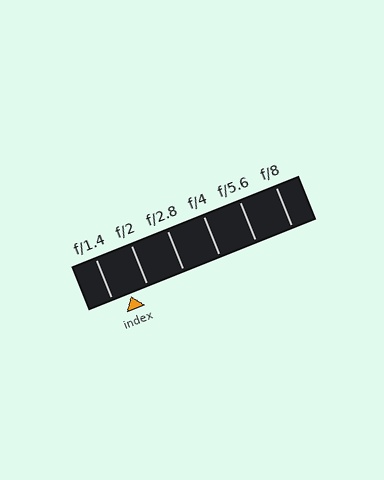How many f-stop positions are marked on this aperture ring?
There are 6 f-stop positions marked.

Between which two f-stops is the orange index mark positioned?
The index mark is between f/1.4 and f/2.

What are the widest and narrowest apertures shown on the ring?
The widest aperture shown is f/1.4 and the narrowest is f/8.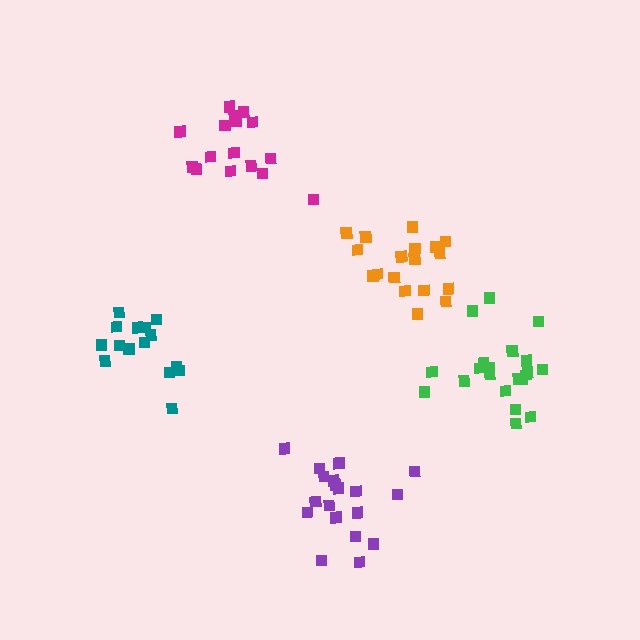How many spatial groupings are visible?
There are 5 spatial groupings.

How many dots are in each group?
Group 1: 19 dots, Group 2: 19 dots, Group 3: 16 dots, Group 4: 21 dots, Group 5: 15 dots (90 total).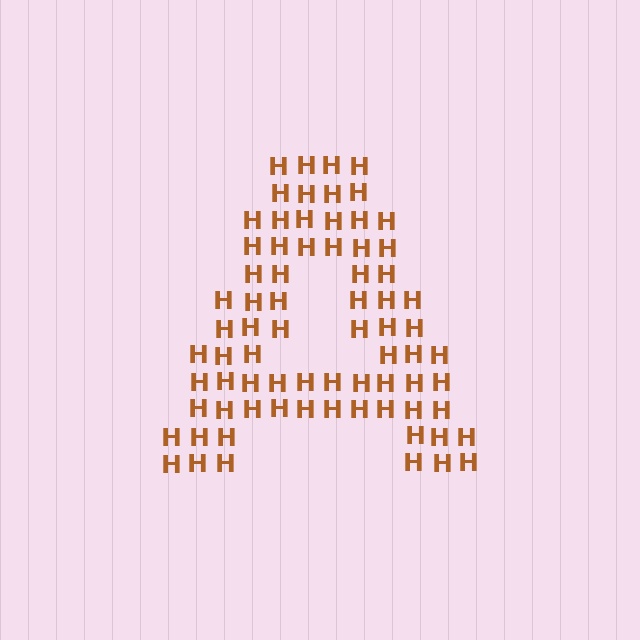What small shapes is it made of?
It is made of small letter H's.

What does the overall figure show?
The overall figure shows the letter A.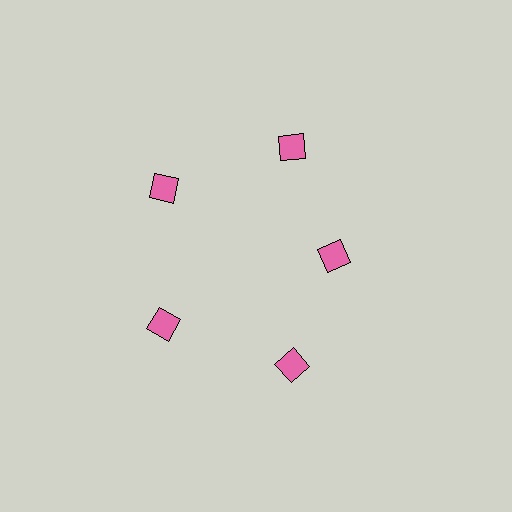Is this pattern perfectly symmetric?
No. The 5 pink diamonds are arranged in a ring, but one element near the 3 o'clock position is pulled inward toward the center, breaking the 5-fold rotational symmetry.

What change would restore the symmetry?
The symmetry would be restored by moving it outward, back onto the ring so that all 5 diamonds sit at equal angles and equal distance from the center.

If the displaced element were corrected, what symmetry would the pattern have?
It would have 5-fold rotational symmetry — the pattern would map onto itself every 72 degrees.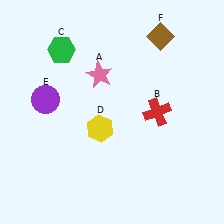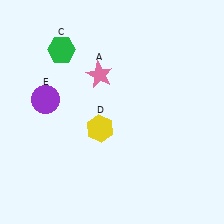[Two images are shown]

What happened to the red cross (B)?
The red cross (B) was removed in Image 2. It was in the top-right area of Image 1.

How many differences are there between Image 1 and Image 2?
There are 2 differences between the two images.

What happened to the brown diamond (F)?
The brown diamond (F) was removed in Image 2. It was in the top-right area of Image 1.